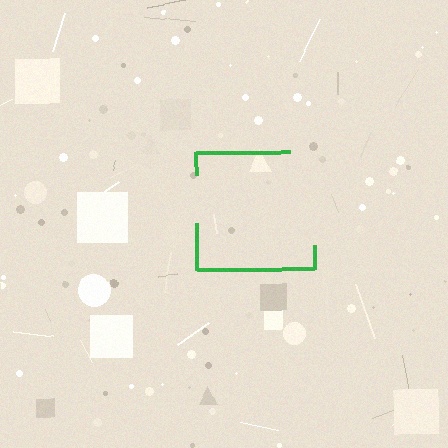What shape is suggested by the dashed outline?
The dashed outline suggests a square.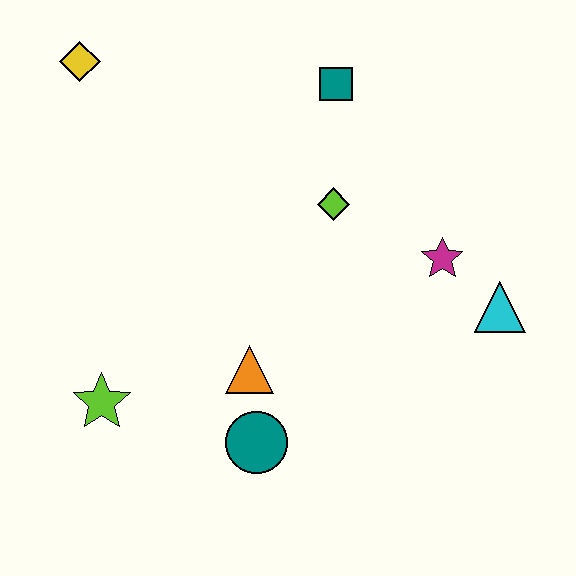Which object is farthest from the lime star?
The cyan triangle is farthest from the lime star.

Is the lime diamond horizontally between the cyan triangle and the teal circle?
Yes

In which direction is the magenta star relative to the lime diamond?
The magenta star is to the right of the lime diamond.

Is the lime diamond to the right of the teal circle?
Yes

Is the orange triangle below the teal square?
Yes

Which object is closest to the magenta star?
The cyan triangle is closest to the magenta star.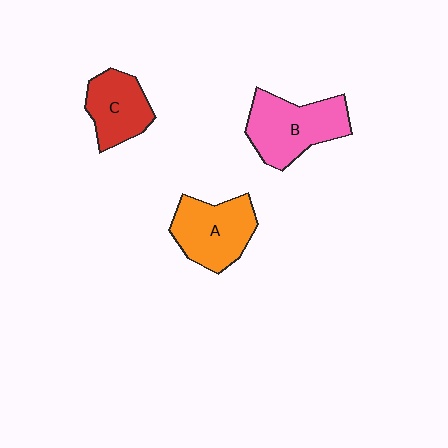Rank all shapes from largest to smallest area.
From largest to smallest: B (pink), A (orange), C (red).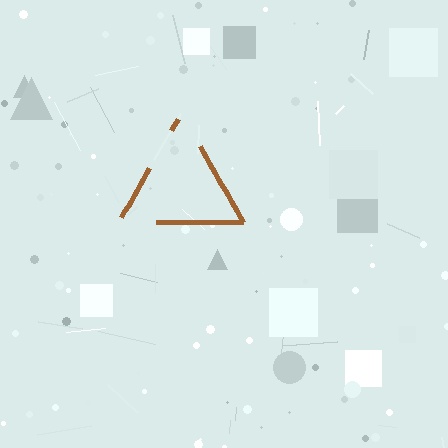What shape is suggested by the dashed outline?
The dashed outline suggests a triangle.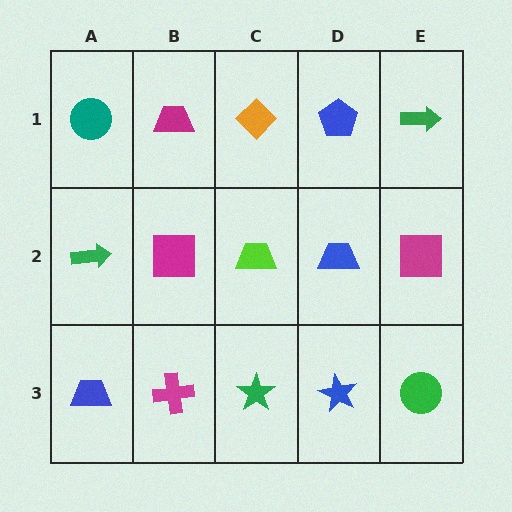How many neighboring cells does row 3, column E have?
2.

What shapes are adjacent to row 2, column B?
A magenta trapezoid (row 1, column B), a magenta cross (row 3, column B), a green arrow (row 2, column A), a lime trapezoid (row 2, column C).